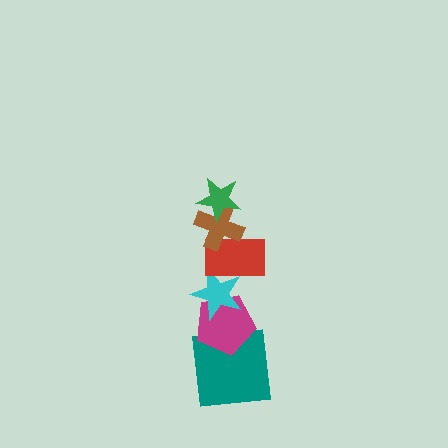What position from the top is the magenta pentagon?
The magenta pentagon is 5th from the top.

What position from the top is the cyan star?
The cyan star is 4th from the top.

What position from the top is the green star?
The green star is 1st from the top.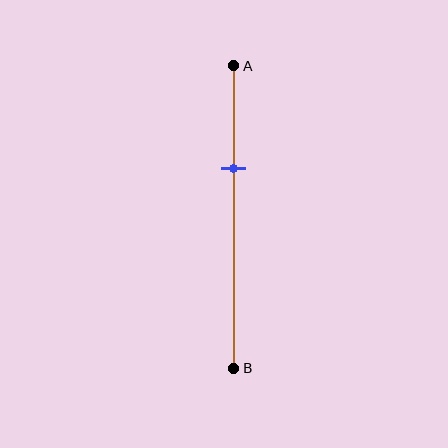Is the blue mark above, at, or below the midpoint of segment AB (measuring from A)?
The blue mark is above the midpoint of segment AB.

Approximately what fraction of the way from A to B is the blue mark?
The blue mark is approximately 35% of the way from A to B.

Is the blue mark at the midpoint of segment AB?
No, the mark is at about 35% from A, not at the 50% midpoint.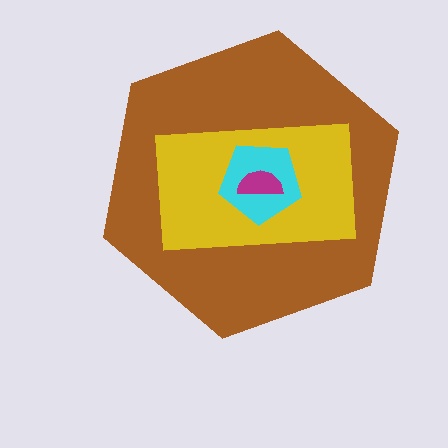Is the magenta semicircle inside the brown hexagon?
Yes.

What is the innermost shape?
The magenta semicircle.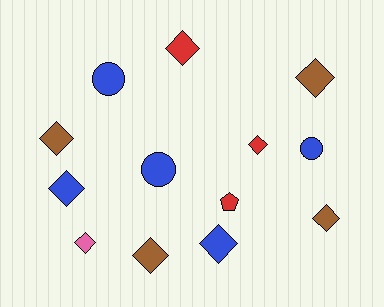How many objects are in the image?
There are 13 objects.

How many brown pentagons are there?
There are no brown pentagons.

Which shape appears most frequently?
Diamond, with 9 objects.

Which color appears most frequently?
Blue, with 5 objects.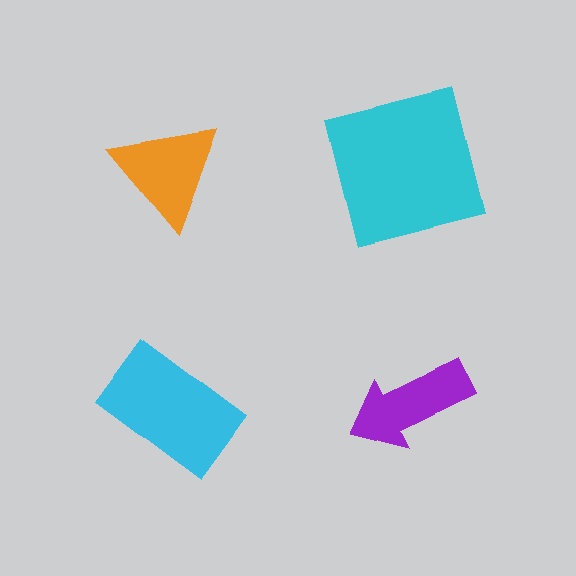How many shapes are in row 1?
2 shapes.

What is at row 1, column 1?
An orange triangle.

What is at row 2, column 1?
A cyan rectangle.